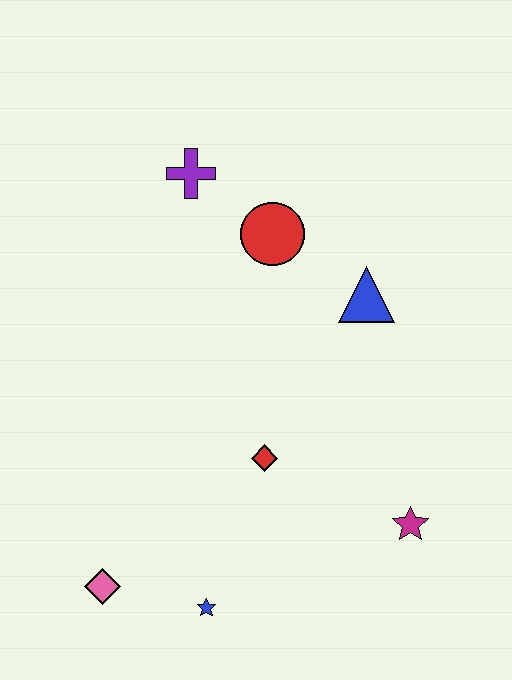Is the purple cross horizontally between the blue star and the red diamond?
No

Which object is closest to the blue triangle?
The red circle is closest to the blue triangle.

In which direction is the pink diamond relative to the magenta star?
The pink diamond is to the left of the magenta star.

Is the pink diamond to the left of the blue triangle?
Yes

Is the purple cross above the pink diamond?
Yes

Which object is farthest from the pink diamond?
The purple cross is farthest from the pink diamond.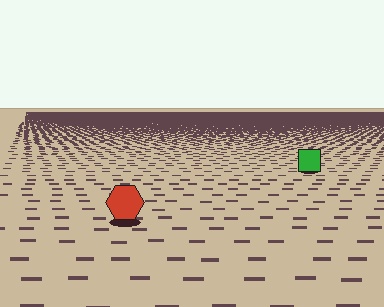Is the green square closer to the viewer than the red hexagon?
No. The red hexagon is closer — you can tell from the texture gradient: the ground texture is coarser near it.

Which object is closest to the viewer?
The red hexagon is closest. The texture marks near it are larger and more spread out.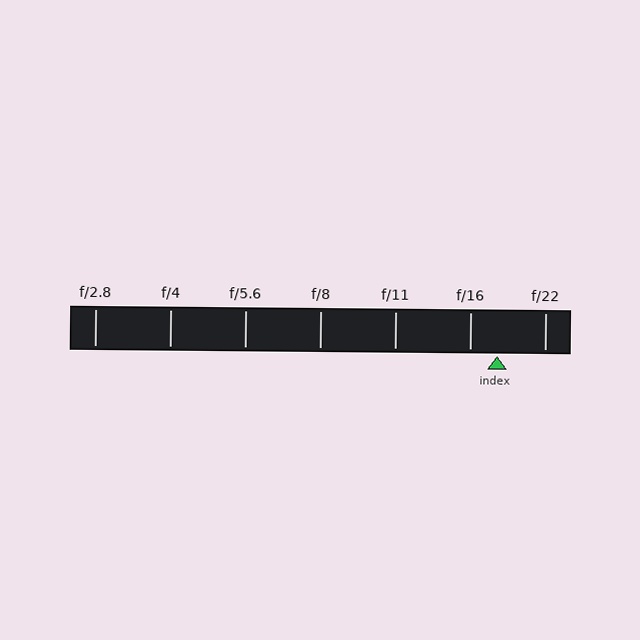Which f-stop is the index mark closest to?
The index mark is closest to f/16.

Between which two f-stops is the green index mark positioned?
The index mark is between f/16 and f/22.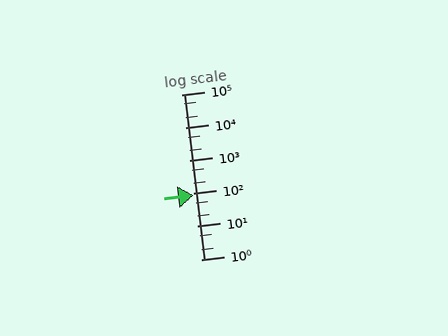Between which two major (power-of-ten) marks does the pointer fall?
The pointer is between 10 and 100.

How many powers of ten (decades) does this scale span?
The scale spans 5 decades, from 1 to 100000.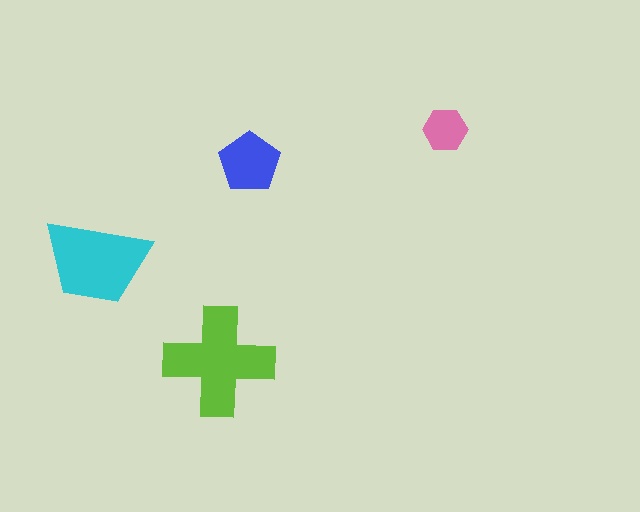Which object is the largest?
The lime cross.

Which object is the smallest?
The pink hexagon.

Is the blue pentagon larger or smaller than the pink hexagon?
Larger.